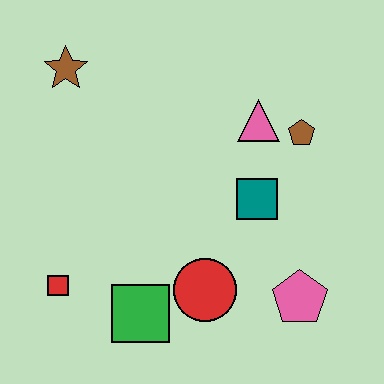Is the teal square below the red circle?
No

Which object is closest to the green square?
The red circle is closest to the green square.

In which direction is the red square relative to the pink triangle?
The red square is to the left of the pink triangle.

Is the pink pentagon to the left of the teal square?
No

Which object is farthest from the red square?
The brown pentagon is farthest from the red square.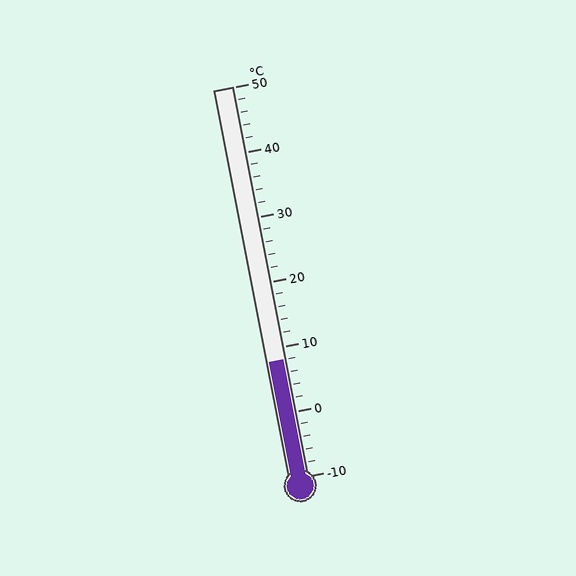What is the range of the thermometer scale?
The thermometer scale ranges from -10°C to 50°C.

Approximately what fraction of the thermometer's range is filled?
The thermometer is filled to approximately 30% of its range.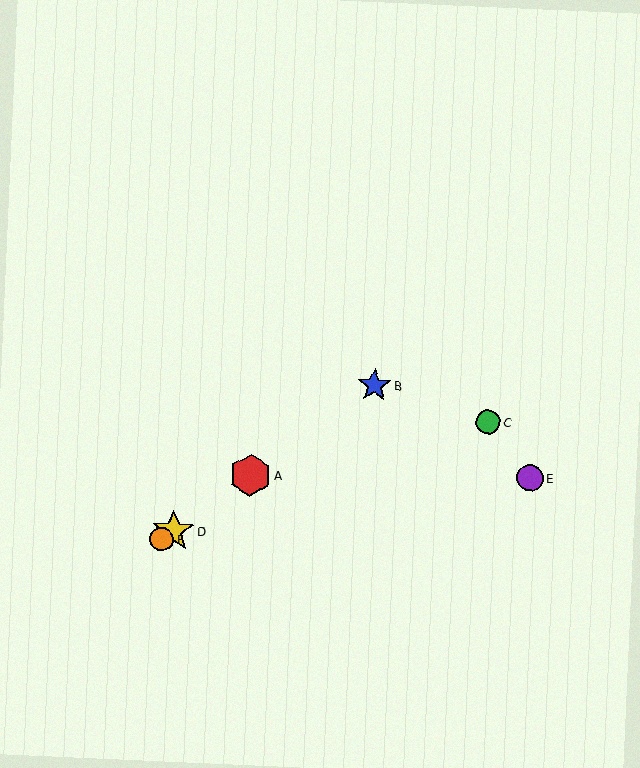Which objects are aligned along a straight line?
Objects A, B, D, F are aligned along a straight line.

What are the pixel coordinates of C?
Object C is at (488, 422).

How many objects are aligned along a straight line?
4 objects (A, B, D, F) are aligned along a straight line.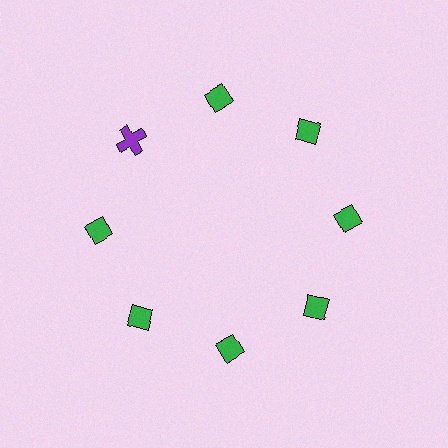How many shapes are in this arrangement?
There are 8 shapes arranged in a ring pattern.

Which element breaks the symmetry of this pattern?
The purple cross at roughly the 10 o'clock position breaks the symmetry. All other shapes are green diamonds.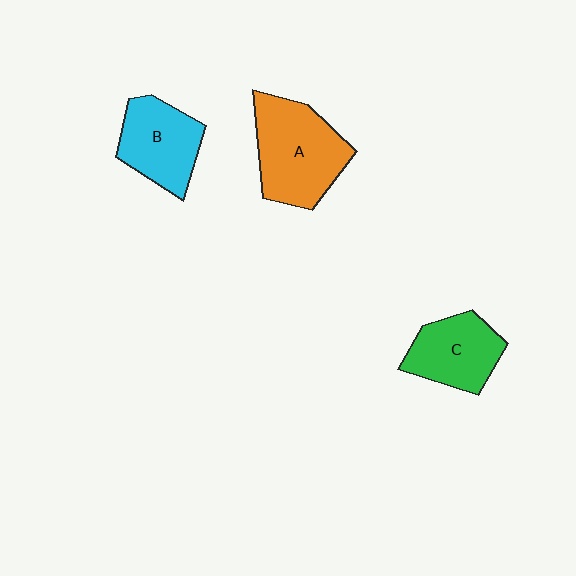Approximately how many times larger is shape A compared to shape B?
Approximately 1.3 times.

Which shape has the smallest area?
Shape C (green).